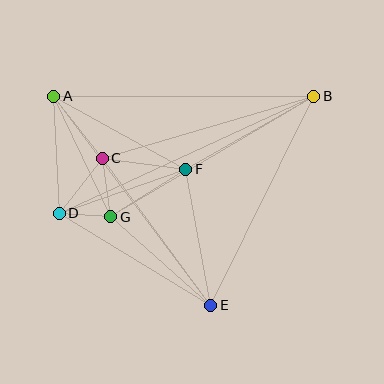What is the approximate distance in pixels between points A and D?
The distance between A and D is approximately 117 pixels.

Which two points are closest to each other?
Points D and G are closest to each other.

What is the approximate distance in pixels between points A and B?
The distance between A and B is approximately 260 pixels.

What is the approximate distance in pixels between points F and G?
The distance between F and G is approximately 89 pixels.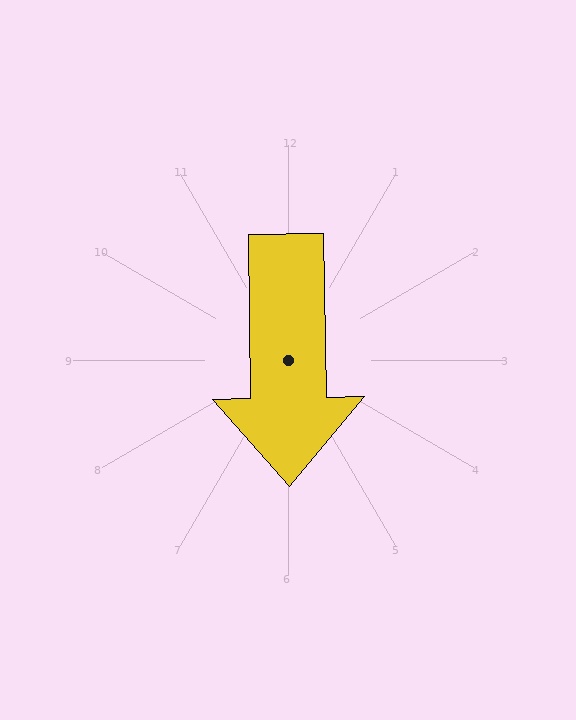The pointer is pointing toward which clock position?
Roughly 6 o'clock.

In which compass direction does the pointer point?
South.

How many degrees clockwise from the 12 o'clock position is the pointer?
Approximately 179 degrees.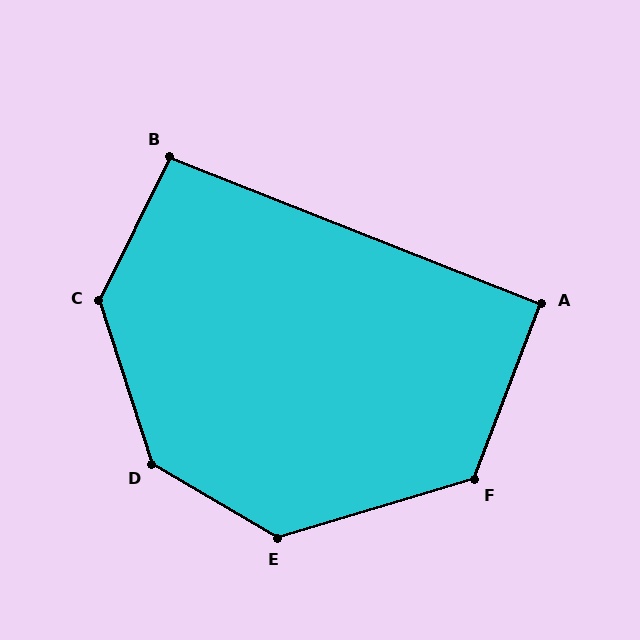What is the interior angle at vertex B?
Approximately 95 degrees (approximately right).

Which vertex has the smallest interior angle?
A, at approximately 91 degrees.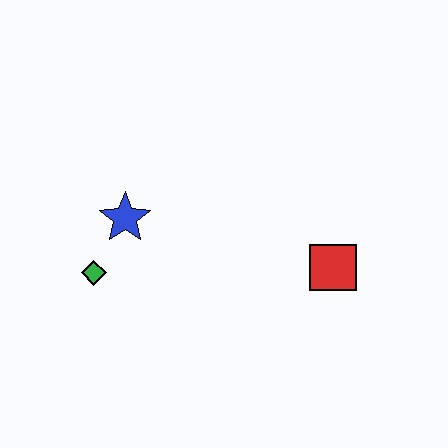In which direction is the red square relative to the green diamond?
The red square is to the right of the green diamond.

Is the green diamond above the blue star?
No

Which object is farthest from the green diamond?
The red square is farthest from the green diamond.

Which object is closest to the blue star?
The green diamond is closest to the blue star.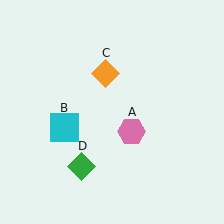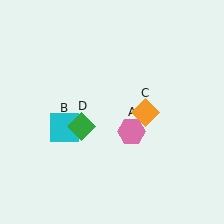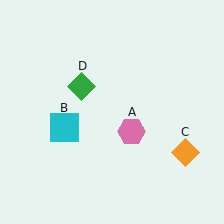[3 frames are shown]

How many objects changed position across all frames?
2 objects changed position: orange diamond (object C), green diamond (object D).